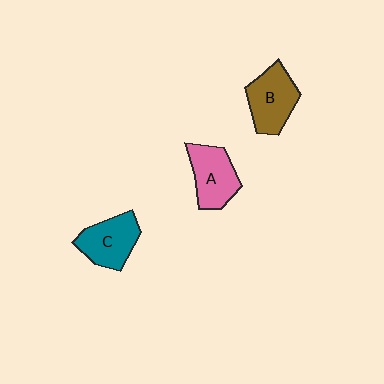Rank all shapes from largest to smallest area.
From largest to smallest: B (brown), A (pink), C (teal).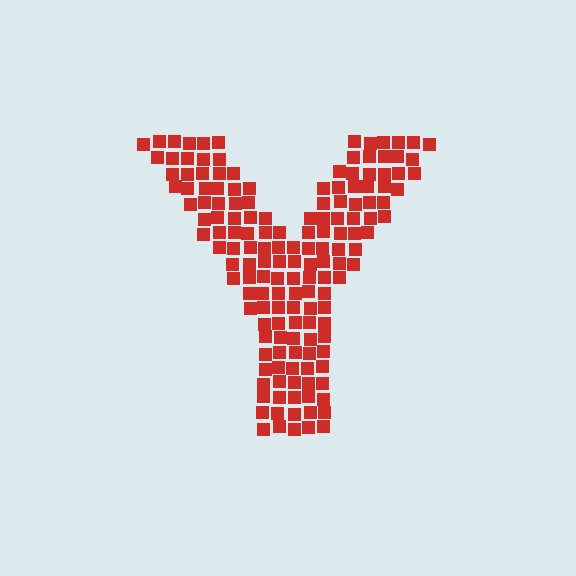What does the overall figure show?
The overall figure shows the letter Y.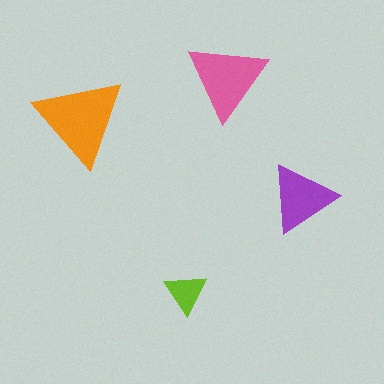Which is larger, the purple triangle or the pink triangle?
The pink one.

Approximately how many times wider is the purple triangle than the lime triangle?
About 1.5 times wider.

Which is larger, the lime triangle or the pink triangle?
The pink one.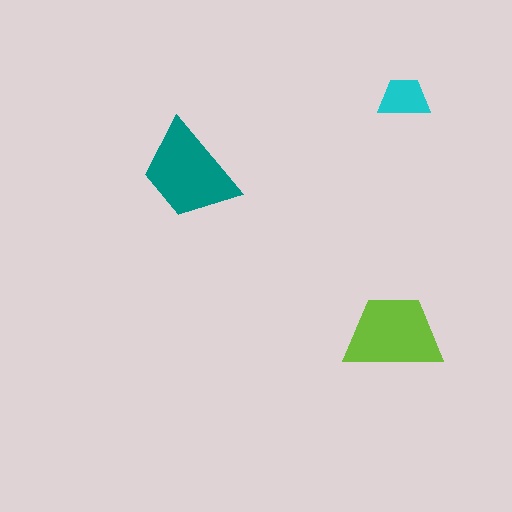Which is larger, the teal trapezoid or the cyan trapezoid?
The teal one.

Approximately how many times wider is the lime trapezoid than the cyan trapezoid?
About 2 times wider.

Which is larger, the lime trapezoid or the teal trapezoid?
The teal one.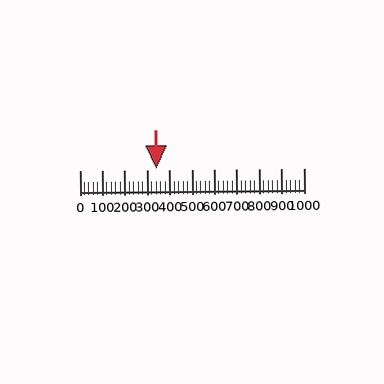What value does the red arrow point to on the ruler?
The red arrow points to approximately 340.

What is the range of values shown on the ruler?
The ruler shows values from 0 to 1000.